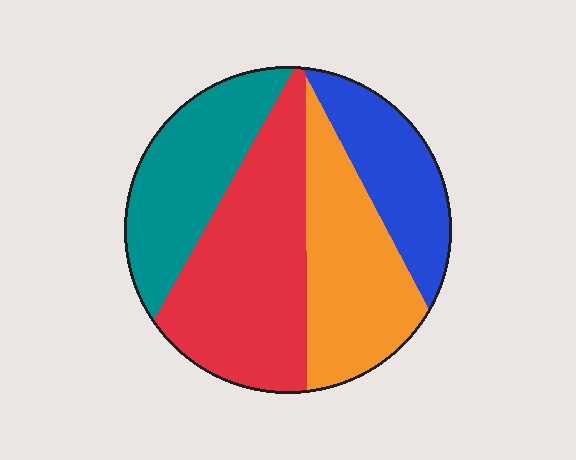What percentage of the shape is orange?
Orange covers 25% of the shape.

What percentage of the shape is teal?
Teal takes up about one quarter (1/4) of the shape.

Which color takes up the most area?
Red, at roughly 35%.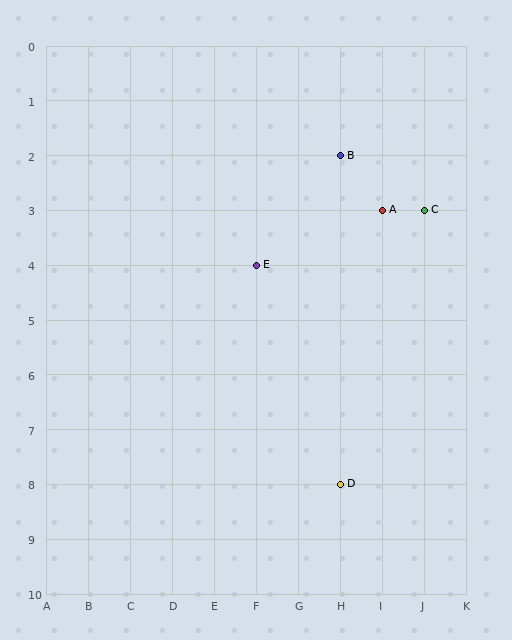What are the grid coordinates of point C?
Point C is at grid coordinates (J, 3).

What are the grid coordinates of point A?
Point A is at grid coordinates (I, 3).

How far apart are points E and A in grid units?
Points E and A are 3 columns and 1 row apart (about 3.2 grid units diagonally).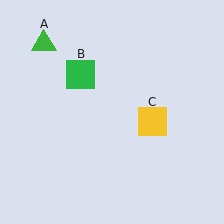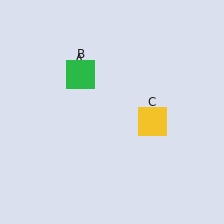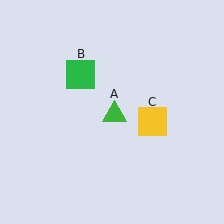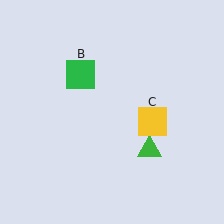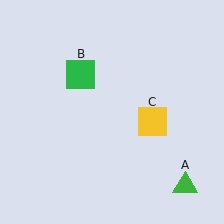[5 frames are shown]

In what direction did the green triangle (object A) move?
The green triangle (object A) moved down and to the right.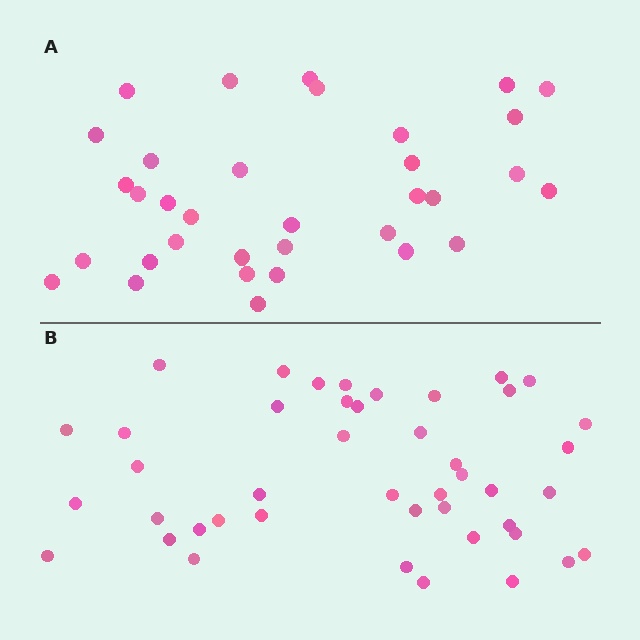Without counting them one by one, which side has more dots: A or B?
Region B (the bottom region) has more dots.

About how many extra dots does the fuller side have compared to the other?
Region B has roughly 10 or so more dots than region A.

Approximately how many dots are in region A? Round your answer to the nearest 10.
About 30 dots. (The exact count is 34, which rounds to 30.)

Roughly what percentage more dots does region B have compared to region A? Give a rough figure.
About 30% more.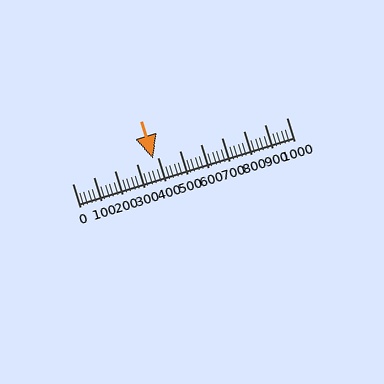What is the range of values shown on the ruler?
The ruler shows values from 0 to 1000.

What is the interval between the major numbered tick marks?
The major tick marks are spaced 100 units apart.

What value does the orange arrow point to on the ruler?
The orange arrow points to approximately 377.